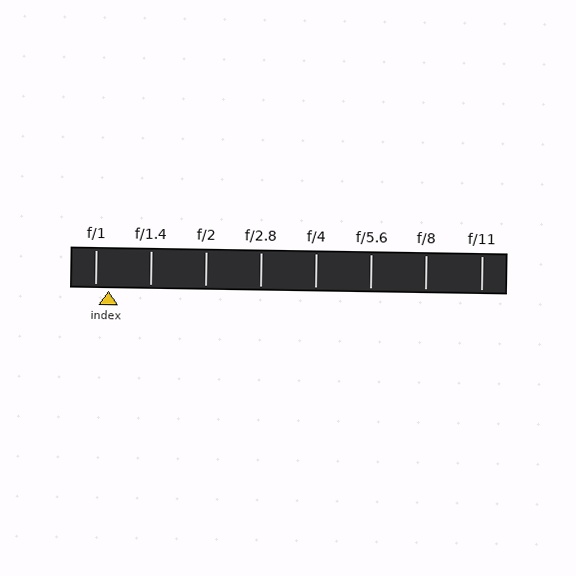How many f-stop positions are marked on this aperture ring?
There are 8 f-stop positions marked.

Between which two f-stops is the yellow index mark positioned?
The index mark is between f/1 and f/1.4.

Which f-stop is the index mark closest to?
The index mark is closest to f/1.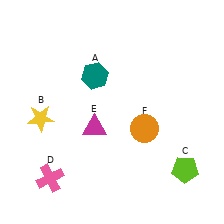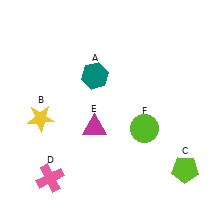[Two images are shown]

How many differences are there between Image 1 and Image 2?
There is 1 difference between the two images.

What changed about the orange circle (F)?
In Image 1, F is orange. In Image 2, it changed to lime.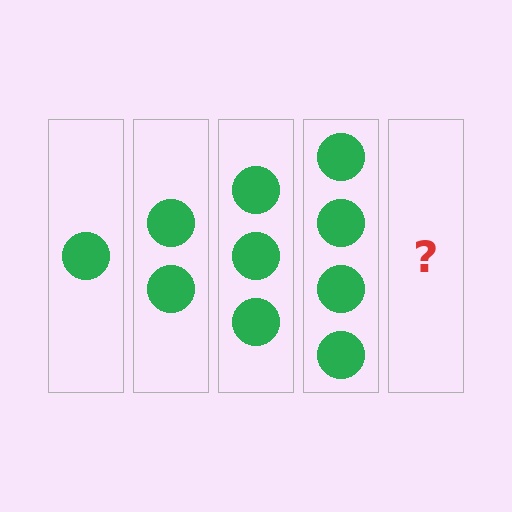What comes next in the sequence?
The next element should be 5 circles.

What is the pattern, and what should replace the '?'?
The pattern is that each step adds one more circle. The '?' should be 5 circles.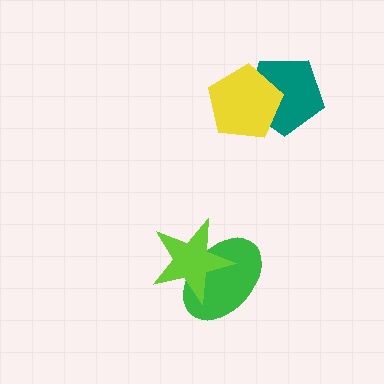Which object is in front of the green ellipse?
The lime star is in front of the green ellipse.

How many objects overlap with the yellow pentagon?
1 object overlaps with the yellow pentagon.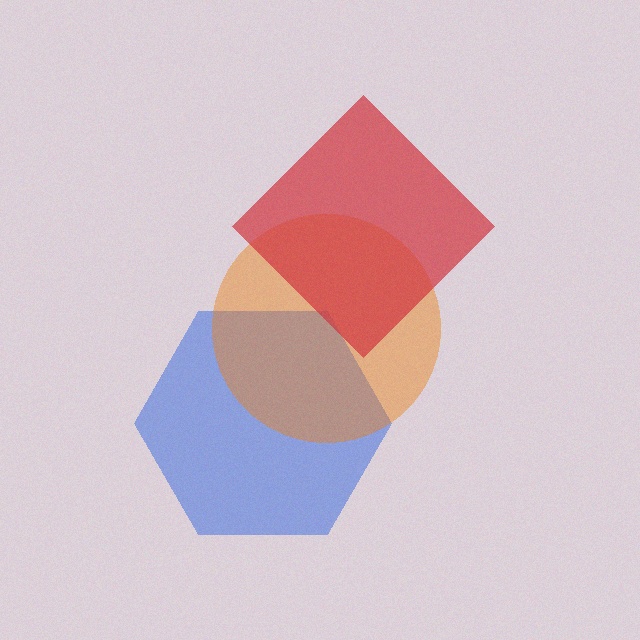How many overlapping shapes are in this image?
There are 3 overlapping shapes in the image.